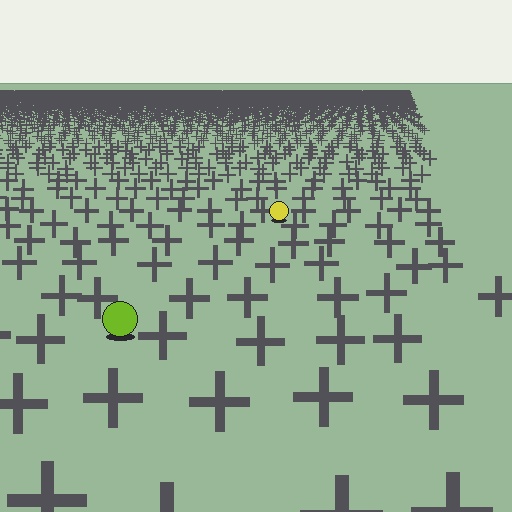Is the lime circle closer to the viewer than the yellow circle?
Yes. The lime circle is closer — you can tell from the texture gradient: the ground texture is coarser near it.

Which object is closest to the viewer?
The lime circle is closest. The texture marks near it are larger and more spread out.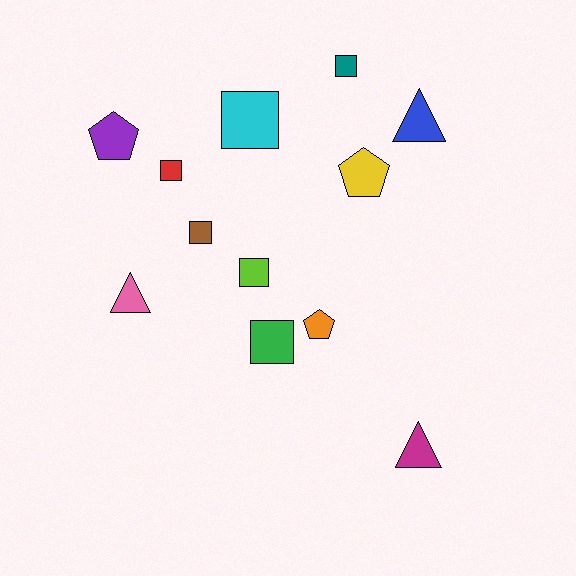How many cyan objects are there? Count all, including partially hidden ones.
There is 1 cyan object.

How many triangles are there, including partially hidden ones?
There are 3 triangles.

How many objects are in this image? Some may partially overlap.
There are 12 objects.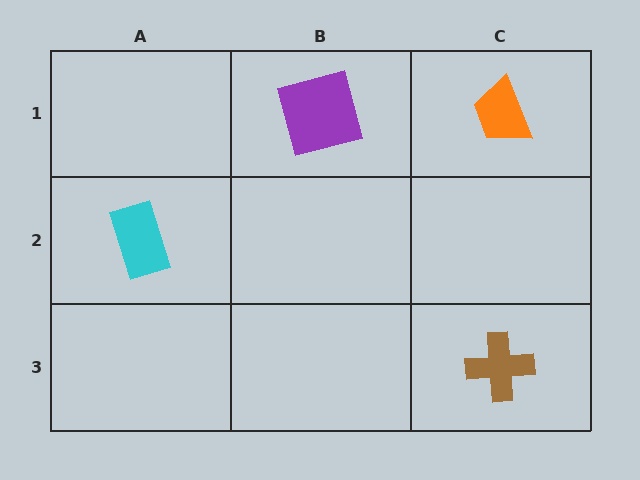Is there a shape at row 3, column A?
No, that cell is empty.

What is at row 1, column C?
An orange trapezoid.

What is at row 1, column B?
A purple square.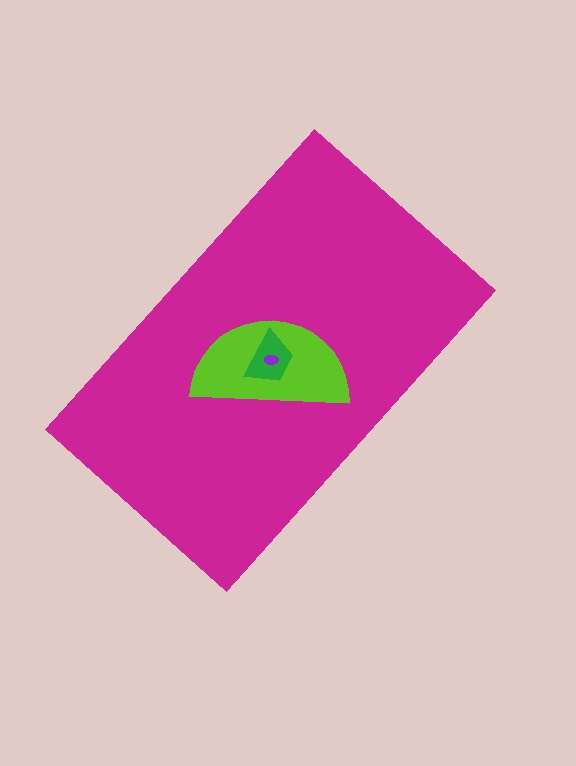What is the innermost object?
The purple ellipse.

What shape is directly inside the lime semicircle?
The green trapezoid.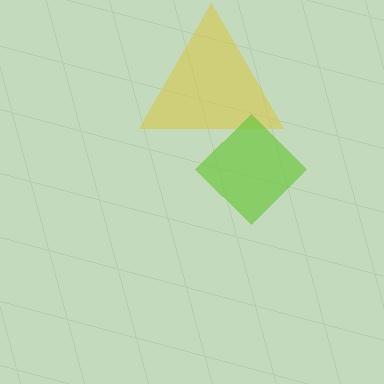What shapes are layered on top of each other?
The layered shapes are: a yellow triangle, a lime diamond.